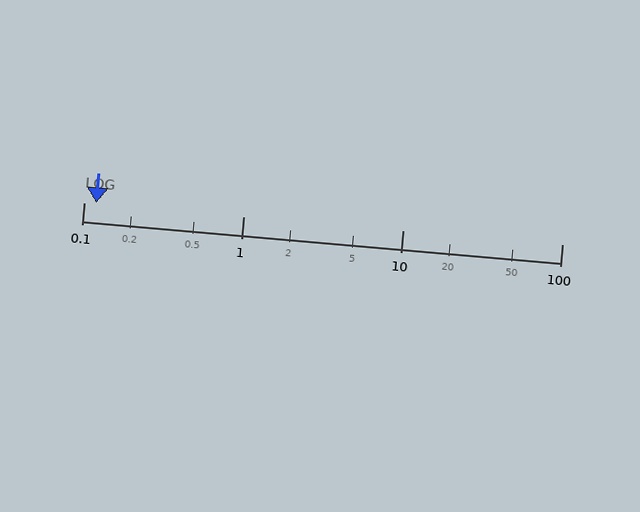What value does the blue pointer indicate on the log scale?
The pointer indicates approximately 0.12.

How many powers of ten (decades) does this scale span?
The scale spans 3 decades, from 0.1 to 100.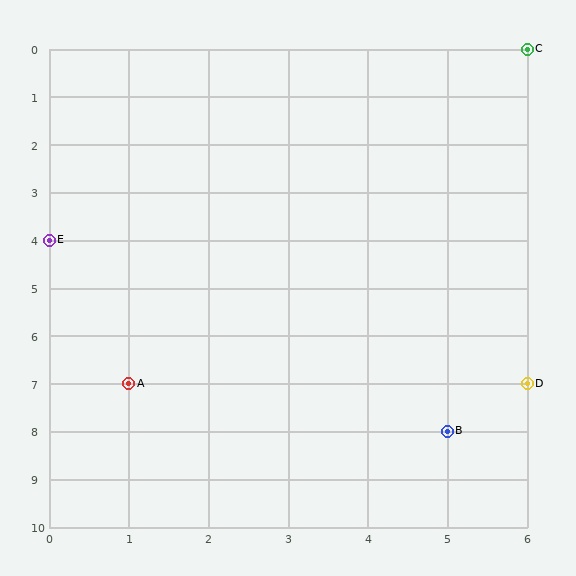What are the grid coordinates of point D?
Point D is at grid coordinates (6, 7).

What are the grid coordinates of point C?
Point C is at grid coordinates (6, 0).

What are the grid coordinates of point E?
Point E is at grid coordinates (0, 4).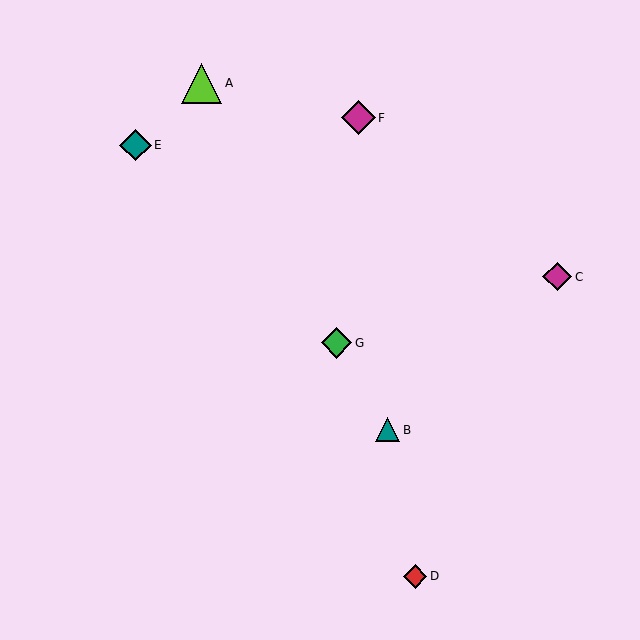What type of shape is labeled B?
Shape B is a teal triangle.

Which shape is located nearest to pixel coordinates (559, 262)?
The magenta diamond (labeled C) at (557, 277) is nearest to that location.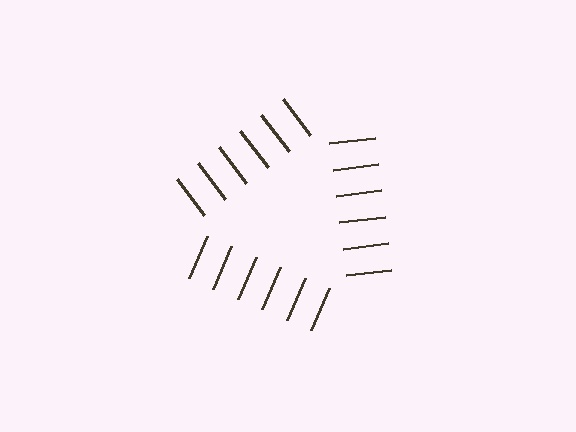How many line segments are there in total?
18 — 6 along each of the 3 edges.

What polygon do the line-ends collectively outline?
An illusory triangle — the line segments terminate on its edges but no continuous stroke is drawn.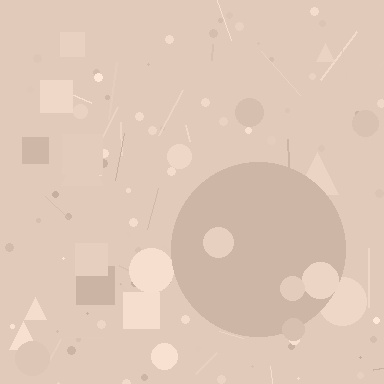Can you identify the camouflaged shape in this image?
The camouflaged shape is a circle.